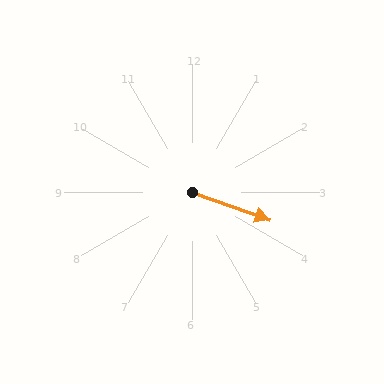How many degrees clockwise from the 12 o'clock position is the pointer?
Approximately 110 degrees.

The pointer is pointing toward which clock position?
Roughly 4 o'clock.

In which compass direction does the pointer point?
East.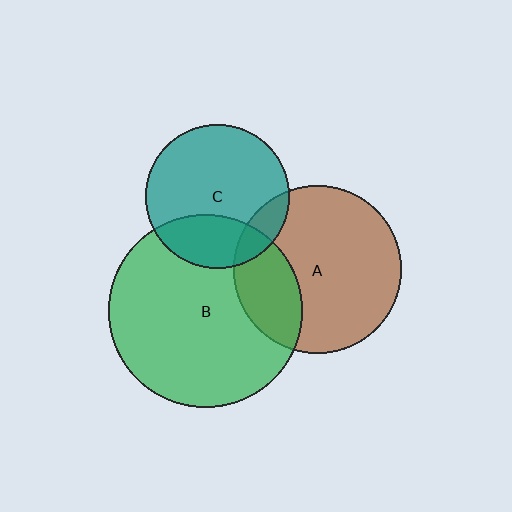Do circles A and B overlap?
Yes.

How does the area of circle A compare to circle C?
Approximately 1.4 times.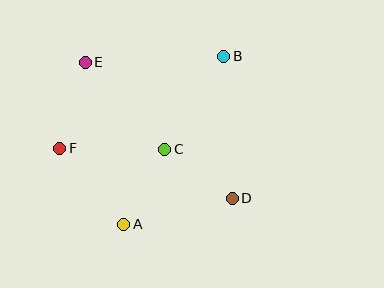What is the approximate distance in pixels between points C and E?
The distance between C and E is approximately 118 pixels.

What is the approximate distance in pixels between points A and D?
The distance between A and D is approximately 111 pixels.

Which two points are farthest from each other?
Points D and E are farthest from each other.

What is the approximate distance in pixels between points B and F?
The distance between B and F is approximately 188 pixels.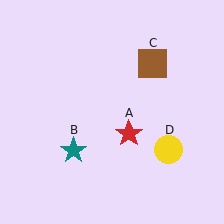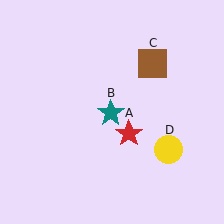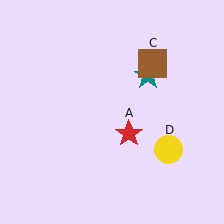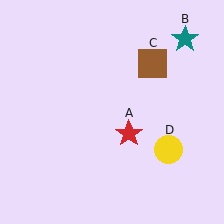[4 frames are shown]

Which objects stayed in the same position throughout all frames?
Red star (object A) and brown square (object C) and yellow circle (object D) remained stationary.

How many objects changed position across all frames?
1 object changed position: teal star (object B).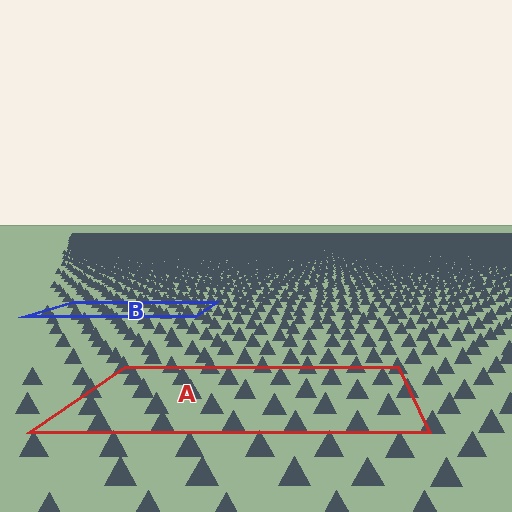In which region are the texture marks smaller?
The texture marks are smaller in region B, because it is farther away.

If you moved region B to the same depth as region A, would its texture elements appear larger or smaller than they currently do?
They would appear larger. At a closer depth, the same texture elements are projected at a bigger on-screen size.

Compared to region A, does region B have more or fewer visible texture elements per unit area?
Region B has more texture elements per unit area — they are packed more densely because it is farther away.